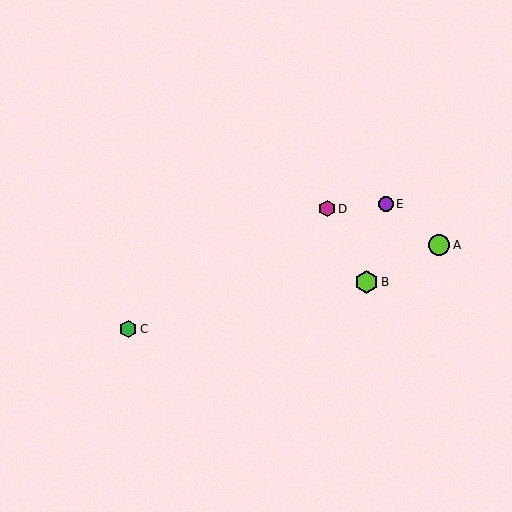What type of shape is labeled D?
Shape D is a magenta hexagon.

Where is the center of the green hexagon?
The center of the green hexagon is at (128, 329).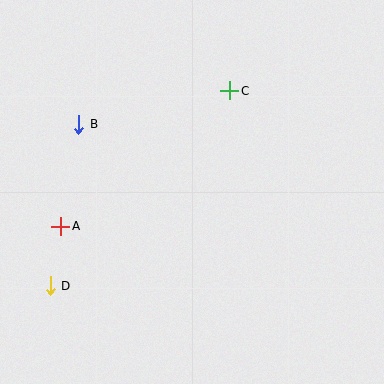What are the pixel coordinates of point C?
Point C is at (230, 91).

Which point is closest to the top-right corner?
Point C is closest to the top-right corner.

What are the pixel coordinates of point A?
Point A is at (61, 226).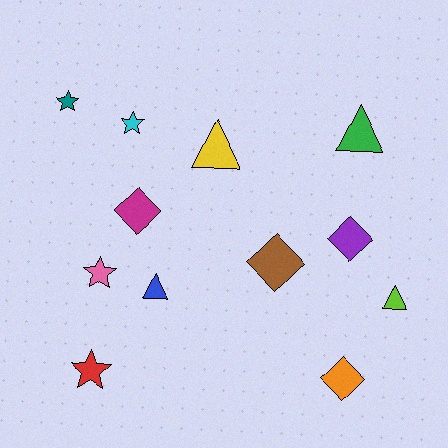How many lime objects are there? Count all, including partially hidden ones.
There is 1 lime object.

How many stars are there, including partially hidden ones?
There are 4 stars.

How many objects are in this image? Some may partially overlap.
There are 12 objects.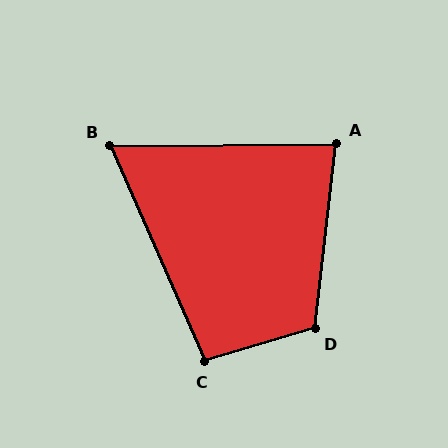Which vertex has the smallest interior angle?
B, at approximately 67 degrees.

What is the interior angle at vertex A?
Approximately 83 degrees (acute).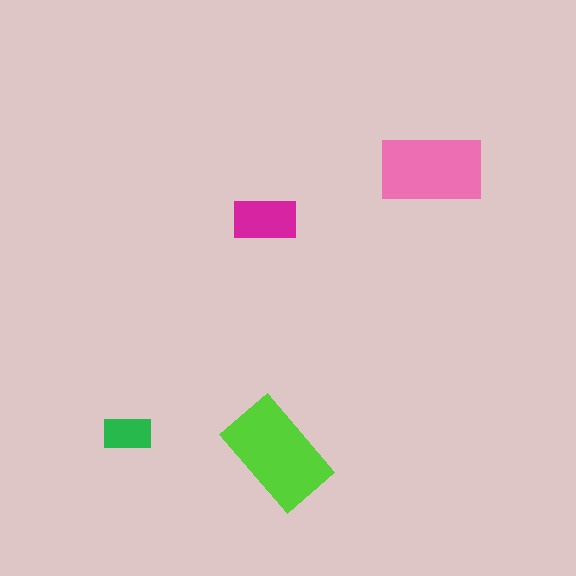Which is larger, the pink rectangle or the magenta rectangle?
The pink one.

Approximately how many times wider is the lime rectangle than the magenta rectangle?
About 1.5 times wider.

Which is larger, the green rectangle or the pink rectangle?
The pink one.